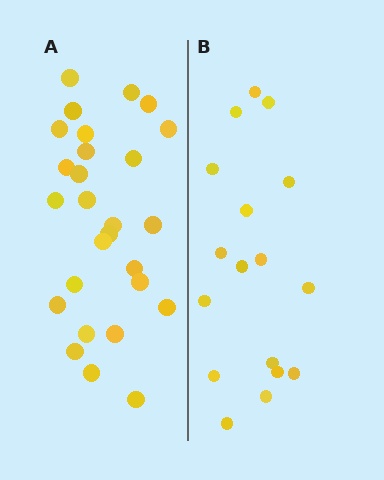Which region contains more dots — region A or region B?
Region A (the left region) has more dots.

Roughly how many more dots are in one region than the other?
Region A has roughly 10 or so more dots than region B.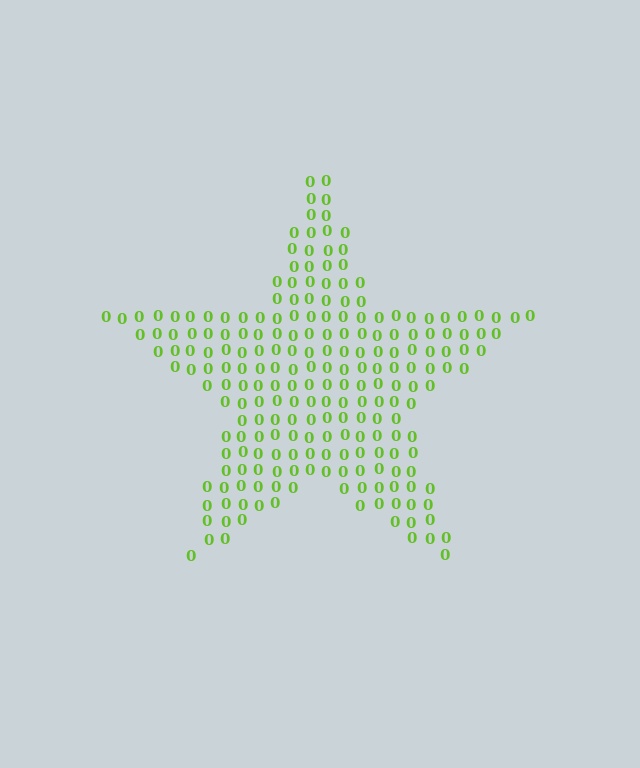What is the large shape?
The large shape is a star.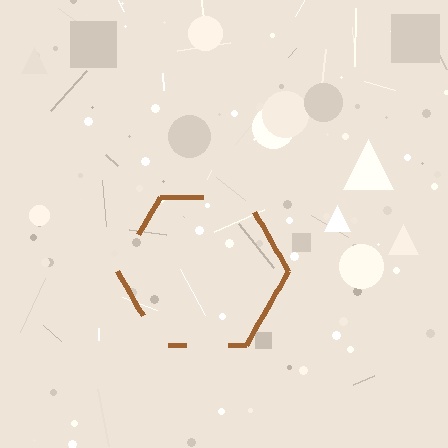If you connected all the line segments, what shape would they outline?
They would outline a hexagon.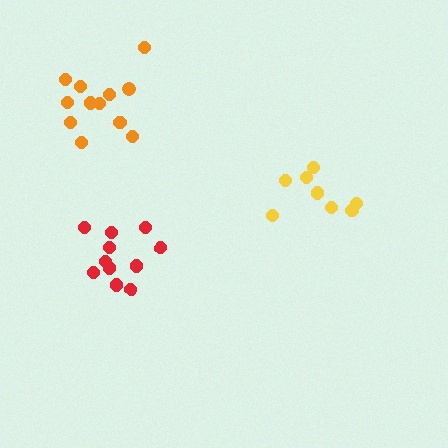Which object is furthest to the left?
The orange cluster is leftmost.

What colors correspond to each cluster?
The clusters are colored: yellow, red, orange.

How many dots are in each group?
Group 1: 8 dots, Group 2: 11 dots, Group 3: 12 dots (31 total).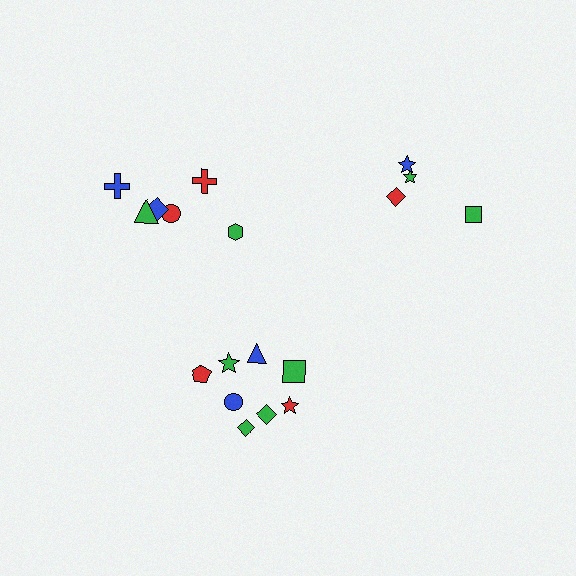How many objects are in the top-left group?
There are 6 objects.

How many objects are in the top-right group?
There are 4 objects.